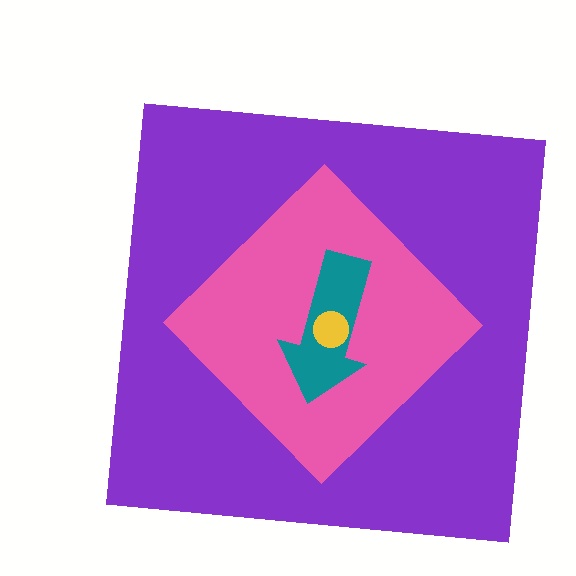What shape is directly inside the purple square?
The pink diamond.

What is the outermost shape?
The purple square.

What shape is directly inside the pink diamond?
The teal arrow.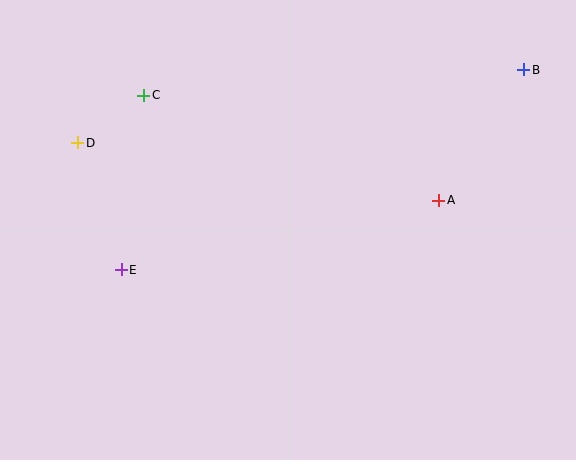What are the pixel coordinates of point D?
Point D is at (78, 143).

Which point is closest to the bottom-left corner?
Point E is closest to the bottom-left corner.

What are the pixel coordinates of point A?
Point A is at (439, 200).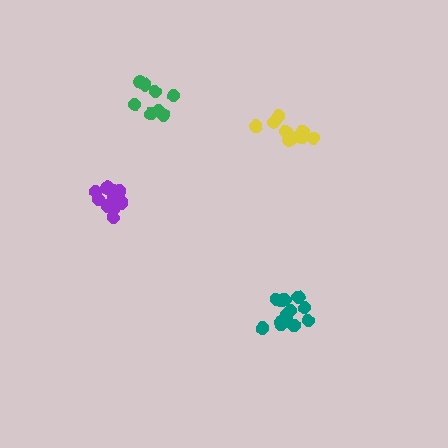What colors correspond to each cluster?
The clusters are colored: purple, teal, green, yellow.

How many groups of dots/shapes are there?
There are 4 groups.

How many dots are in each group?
Group 1: 12 dots, Group 2: 13 dots, Group 3: 8 dots, Group 4: 10 dots (43 total).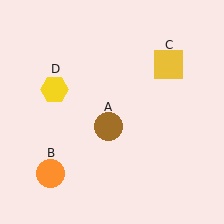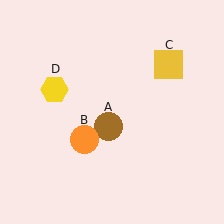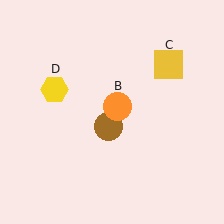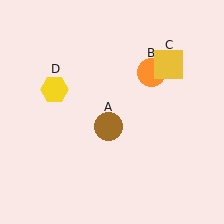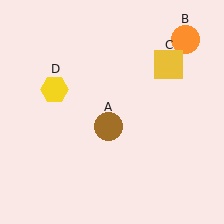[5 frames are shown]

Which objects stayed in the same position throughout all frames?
Brown circle (object A) and yellow square (object C) and yellow hexagon (object D) remained stationary.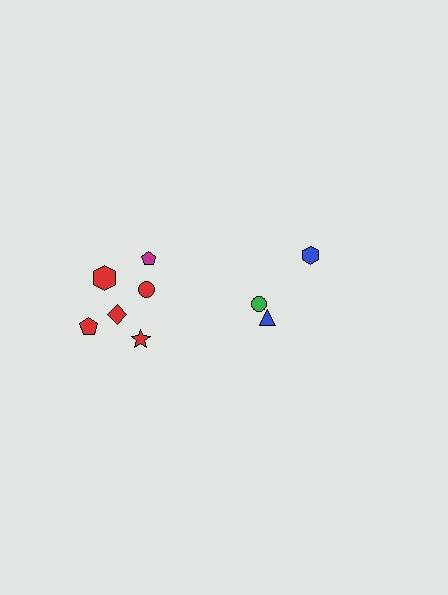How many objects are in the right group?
There are 3 objects.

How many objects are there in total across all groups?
There are 9 objects.